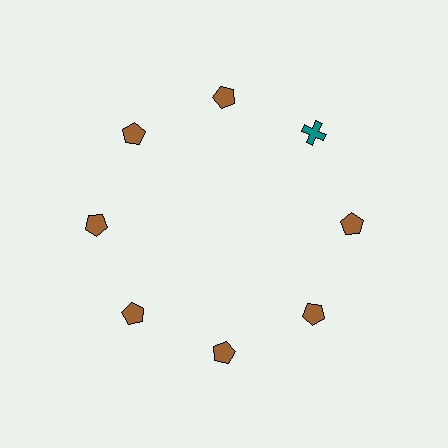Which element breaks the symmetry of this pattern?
The teal cross at roughly the 2 o'clock position breaks the symmetry. All other shapes are brown pentagons.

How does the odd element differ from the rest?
It differs in both color (teal instead of brown) and shape (cross instead of pentagon).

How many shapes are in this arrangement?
There are 8 shapes arranged in a ring pattern.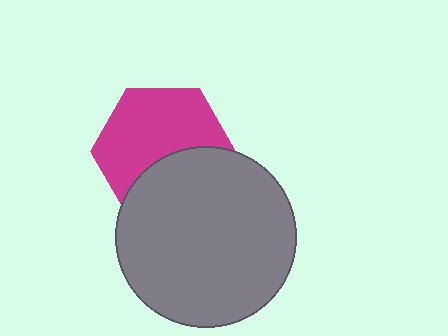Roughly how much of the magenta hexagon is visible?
About half of it is visible (roughly 62%).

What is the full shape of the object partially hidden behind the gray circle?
The partially hidden object is a magenta hexagon.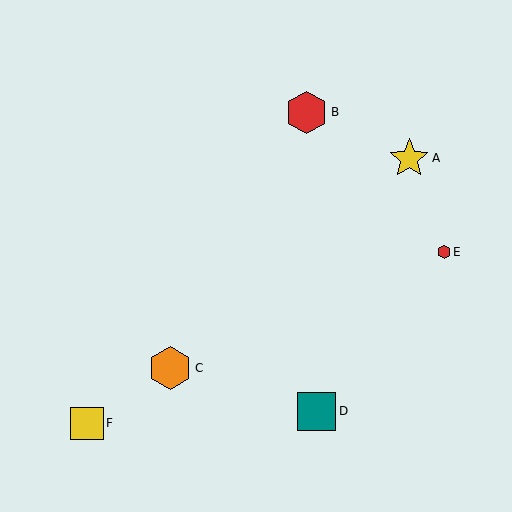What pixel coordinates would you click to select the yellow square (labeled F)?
Click at (87, 423) to select the yellow square F.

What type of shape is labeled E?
Shape E is a red hexagon.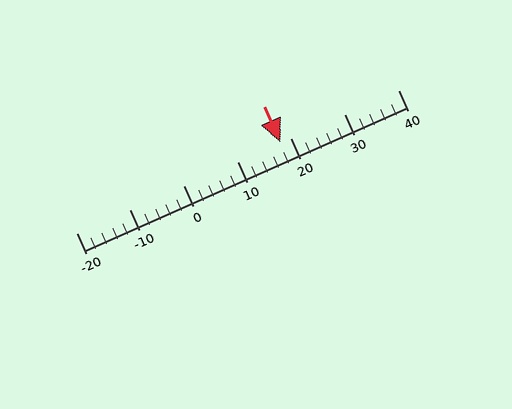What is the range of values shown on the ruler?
The ruler shows values from -20 to 40.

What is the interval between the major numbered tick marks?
The major tick marks are spaced 10 units apart.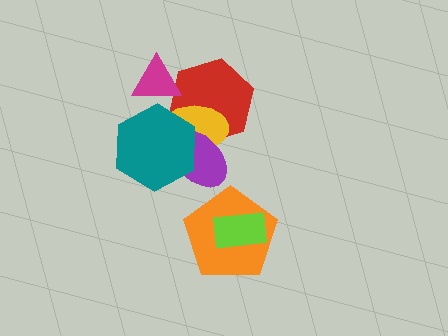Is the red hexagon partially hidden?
Yes, it is partially covered by another shape.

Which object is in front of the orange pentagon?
The lime rectangle is in front of the orange pentagon.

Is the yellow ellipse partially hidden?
Yes, it is partially covered by another shape.